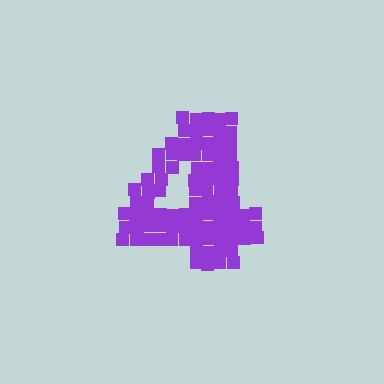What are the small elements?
The small elements are squares.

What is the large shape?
The large shape is the digit 4.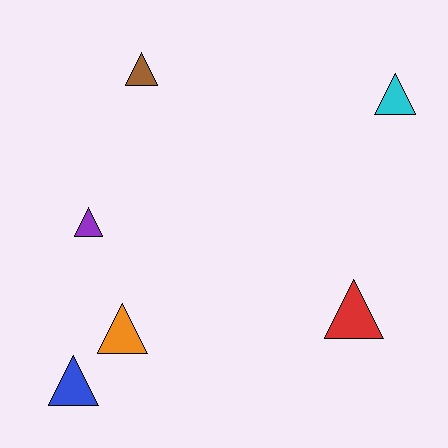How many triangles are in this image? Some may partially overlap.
There are 6 triangles.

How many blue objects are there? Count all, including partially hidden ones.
There is 1 blue object.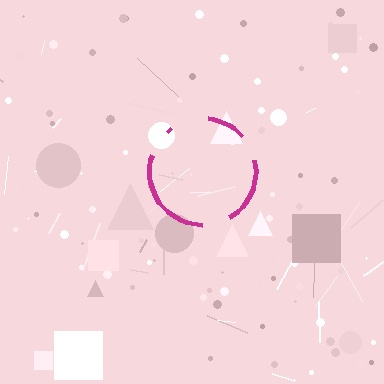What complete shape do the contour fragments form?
The contour fragments form a circle.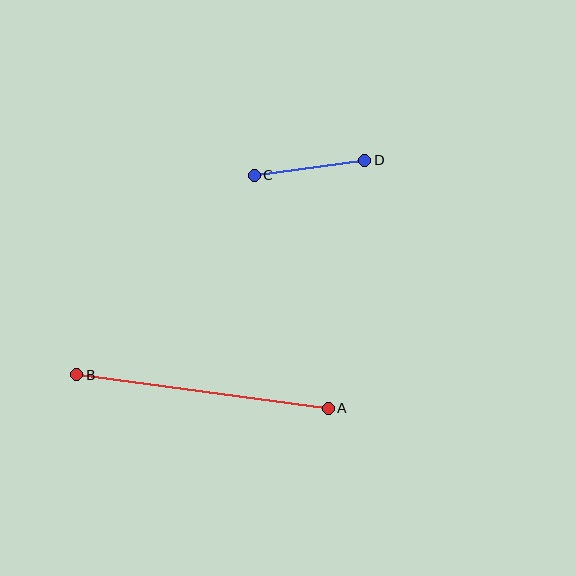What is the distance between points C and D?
The distance is approximately 112 pixels.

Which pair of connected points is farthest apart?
Points A and B are farthest apart.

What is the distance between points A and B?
The distance is approximately 254 pixels.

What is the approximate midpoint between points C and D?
The midpoint is at approximately (309, 168) pixels.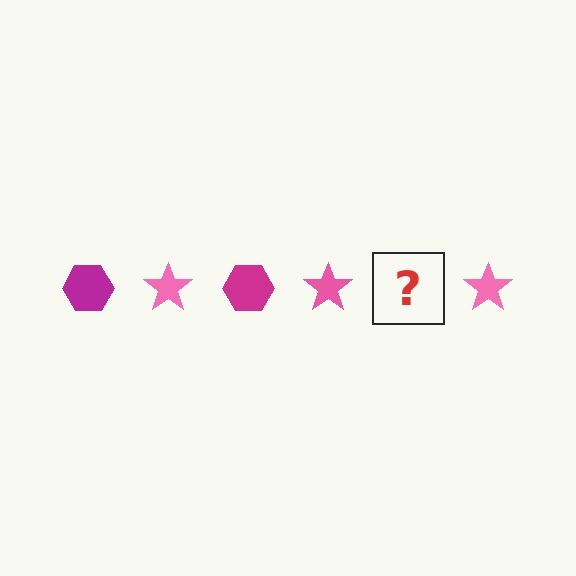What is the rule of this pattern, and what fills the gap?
The rule is that the pattern alternates between magenta hexagon and pink star. The gap should be filled with a magenta hexagon.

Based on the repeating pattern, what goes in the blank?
The blank should be a magenta hexagon.